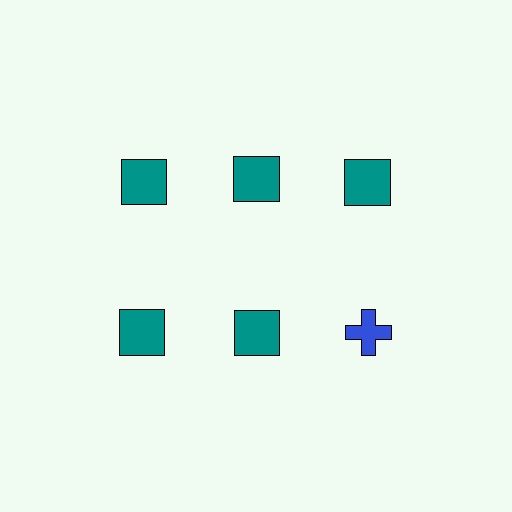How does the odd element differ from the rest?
It differs in both color (blue instead of teal) and shape (cross instead of square).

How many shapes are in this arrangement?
There are 6 shapes arranged in a grid pattern.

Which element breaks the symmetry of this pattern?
The blue cross in the second row, center column breaks the symmetry. All other shapes are teal squares.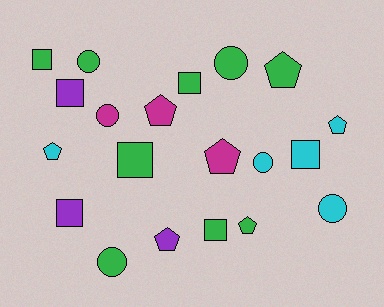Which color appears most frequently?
Green, with 9 objects.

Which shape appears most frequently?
Square, with 7 objects.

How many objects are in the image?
There are 20 objects.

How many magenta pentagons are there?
There are 2 magenta pentagons.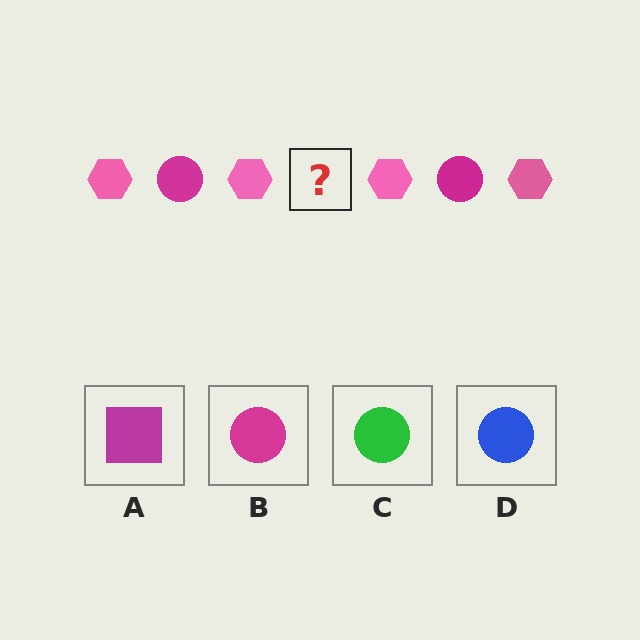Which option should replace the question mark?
Option B.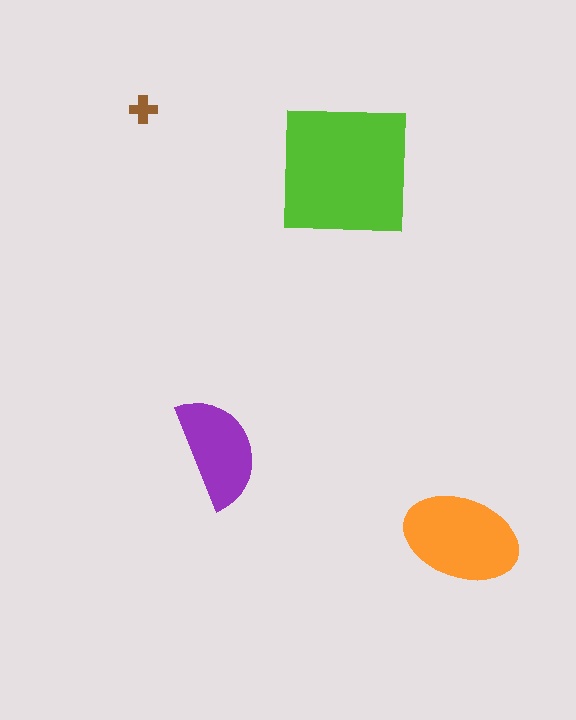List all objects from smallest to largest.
The brown cross, the purple semicircle, the orange ellipse, the lime square.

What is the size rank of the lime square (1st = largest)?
1st.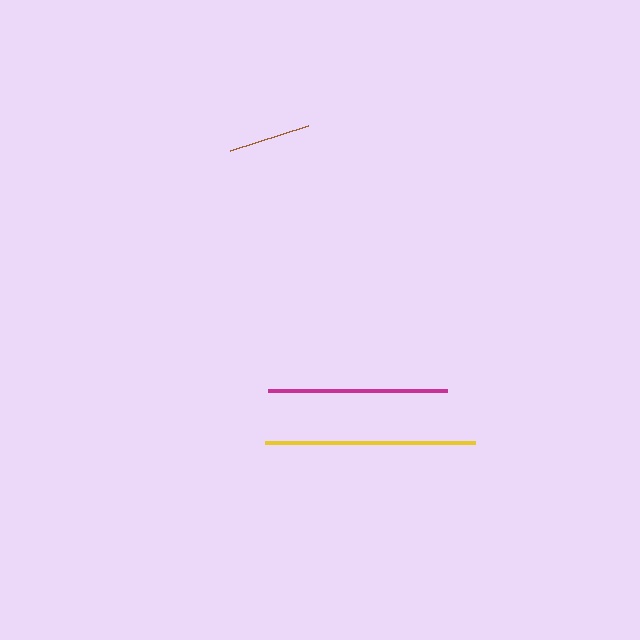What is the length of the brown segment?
The brown segment is approximately 82 pixels long.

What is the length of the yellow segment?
The yellow segment is approximately 210 pixels long.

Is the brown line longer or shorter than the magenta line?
The magenta line is longer than the brown line.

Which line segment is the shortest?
The brown line is the shortest at approximately 82 pixels.